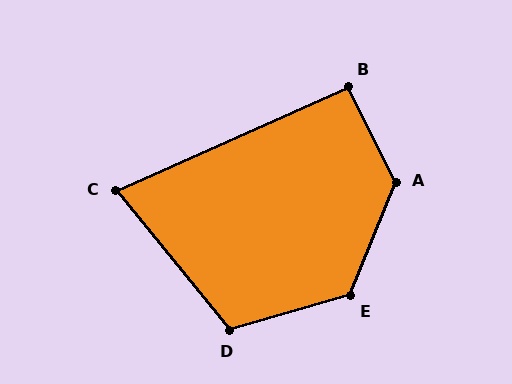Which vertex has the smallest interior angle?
C, at approximately 75 degrees.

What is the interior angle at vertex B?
Approximately 92 degrees (approximately right).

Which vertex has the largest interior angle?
A, at approximately 132 degrees.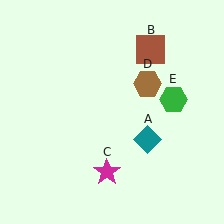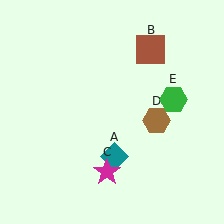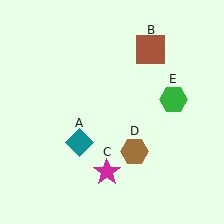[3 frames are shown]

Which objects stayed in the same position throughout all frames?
Brown square (object B) and magenta star (object C) and green hexagon (object E) remained stationary.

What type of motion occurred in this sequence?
The teal diamond (object A), brown hexagon (object D) rotated clockwise around the center of the scene.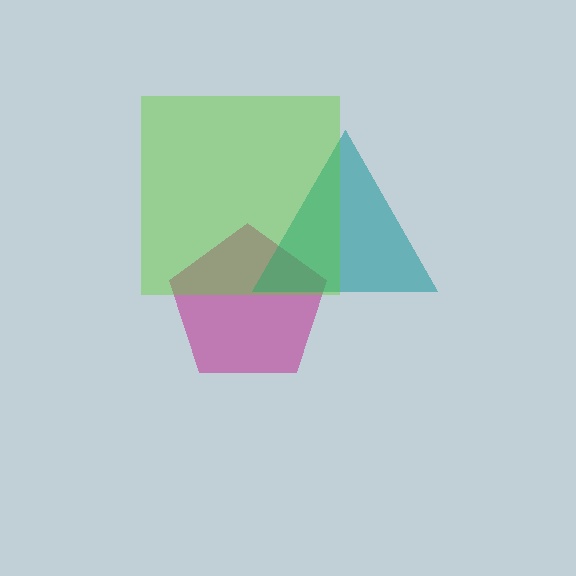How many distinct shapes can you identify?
There are 3 distinct shapes: a magenta pentagon, a teal triangle, a lime square.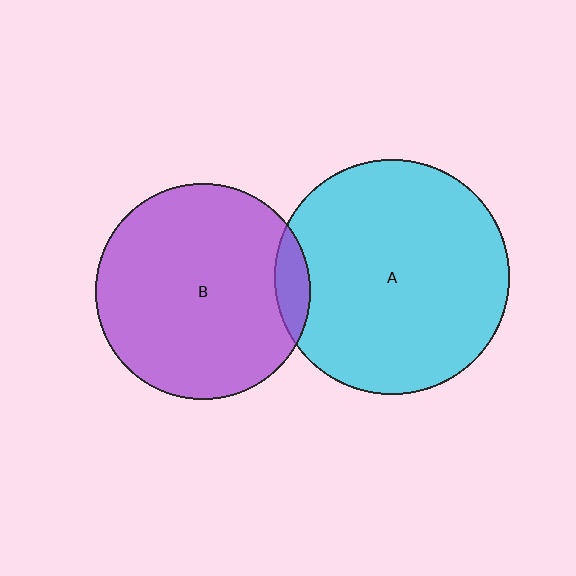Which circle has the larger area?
Circle A (cyan).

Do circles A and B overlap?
Yes.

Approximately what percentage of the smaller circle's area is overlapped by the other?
Approximately 10%.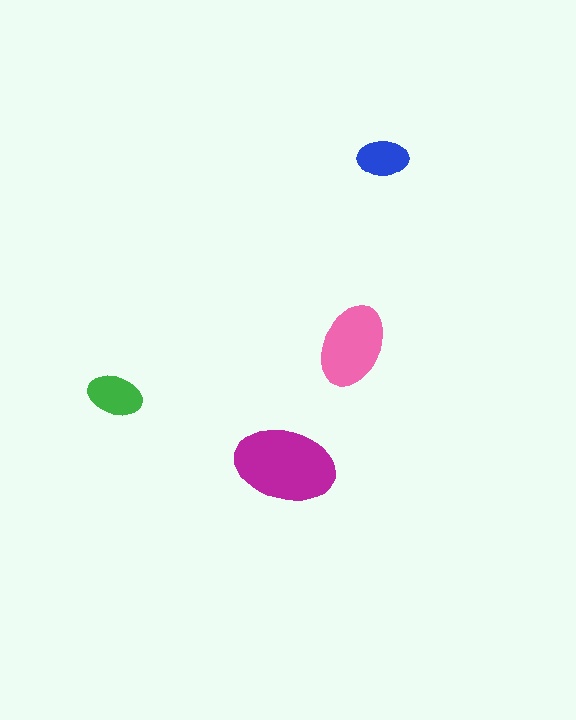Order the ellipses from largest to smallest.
the magenta one, the pink one, the green one, the blue one.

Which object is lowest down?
The magenta ellipse is bottommost.